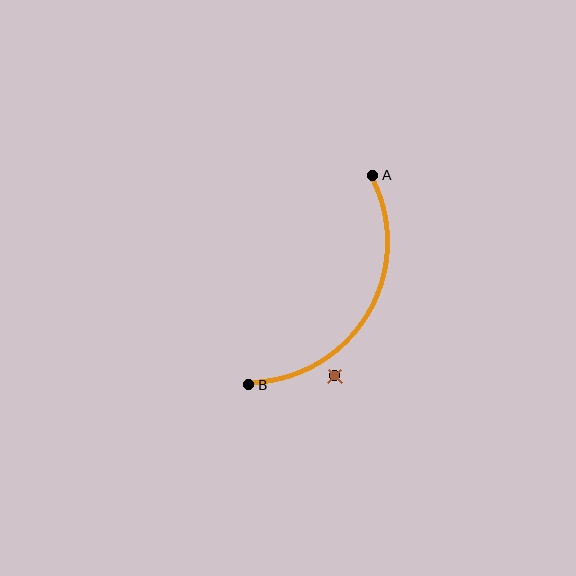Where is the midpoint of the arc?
The arc midpoint is the point on the curve farthest from the straight line joining A and B. It sits to the right of that line.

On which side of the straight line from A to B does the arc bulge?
The arc bulges to the right of the straight line connecting A and B.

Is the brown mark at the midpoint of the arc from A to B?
No — the brown mark does not lie on the arc at all. It sits slightly outside the curve.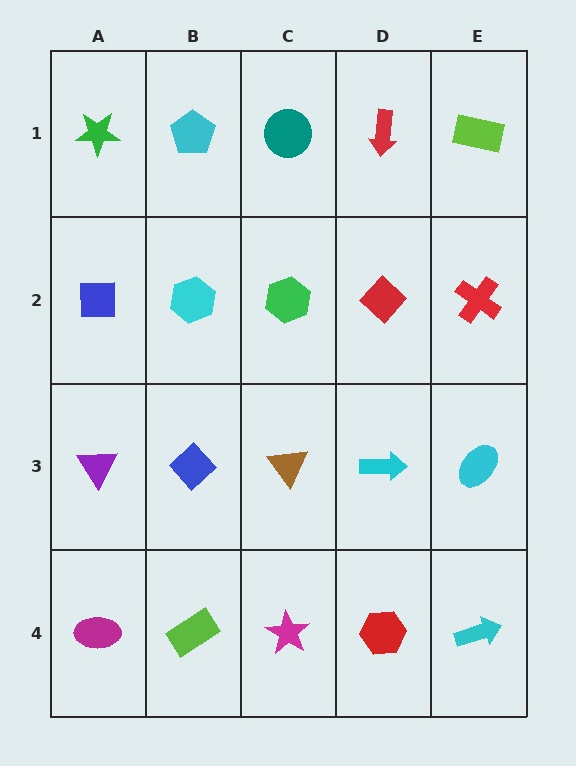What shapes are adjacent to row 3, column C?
A green hexagon (row 2, column C), a magenta star (row 4, column C), a blue diamond (row 3, column B), a cyan arrow (row 3, column D).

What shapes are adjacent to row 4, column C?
A brown triangle (row 3, column C), a lime rectangle (row 4, column B), a red hexagon (row 4, column D).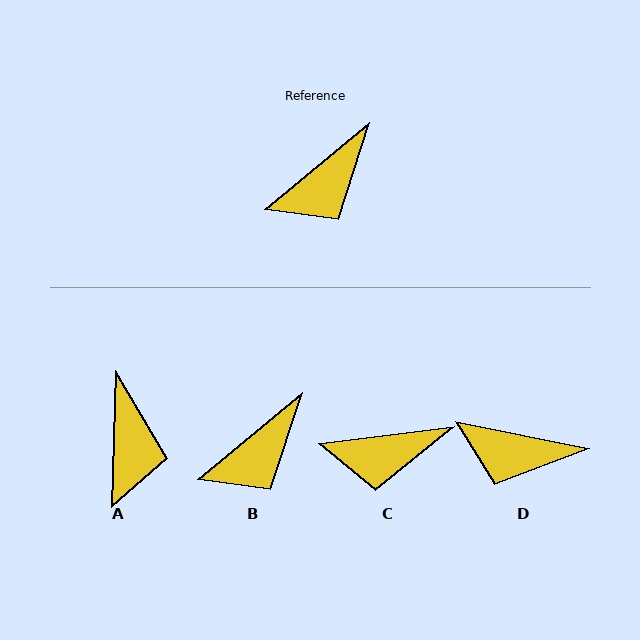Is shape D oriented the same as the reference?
No, it is off by about 51 degrees.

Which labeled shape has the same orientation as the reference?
B.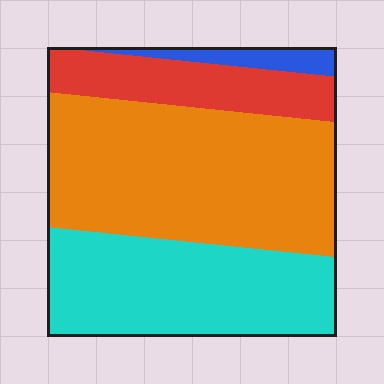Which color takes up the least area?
Blue, at roughly 5%.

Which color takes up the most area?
Orange, at roughly 45%.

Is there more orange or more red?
Orange.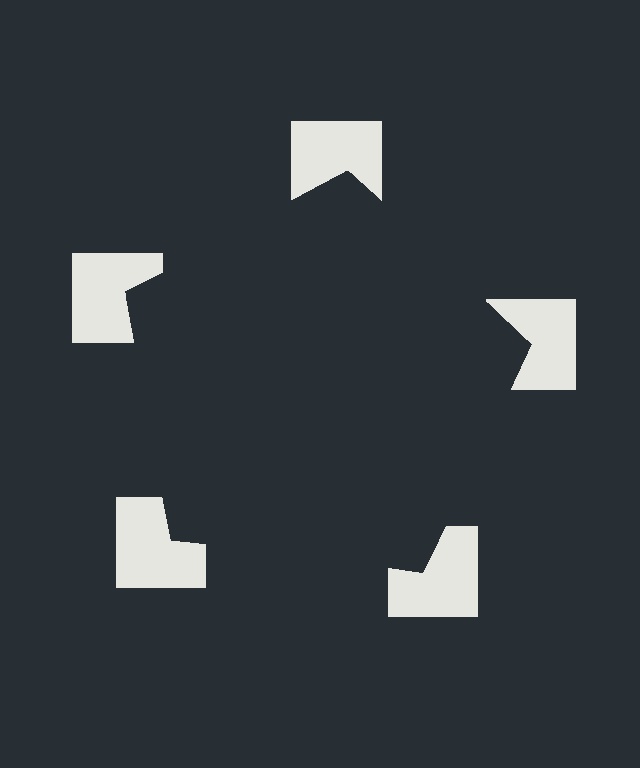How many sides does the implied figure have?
5 sides.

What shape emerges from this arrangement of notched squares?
An illusory pentagon — its edges are inferred from the aligned wedge cuts in the notched squares, not physically drawn.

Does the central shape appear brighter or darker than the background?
It typically appears slightly darker than the background, even though no actual brightness change is drawn.